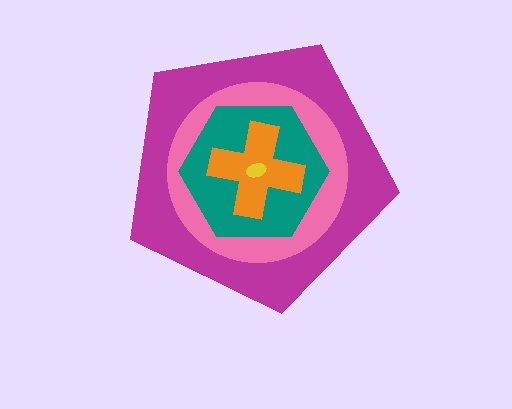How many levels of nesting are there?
5.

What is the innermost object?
The yellow ellipse.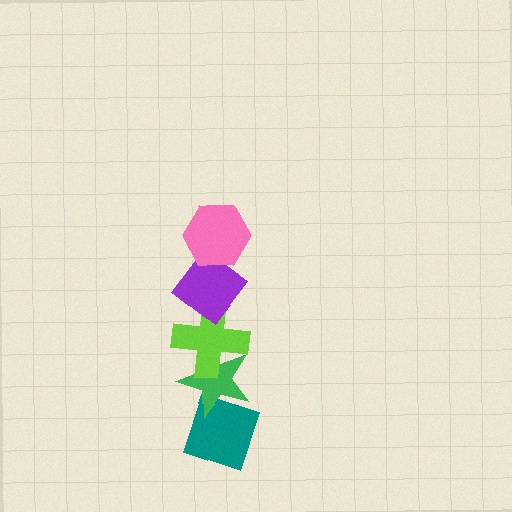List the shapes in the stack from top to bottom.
From top to bottom: the pink hexagon, the purple diamond, the lime cross, the green star, the teal diamond.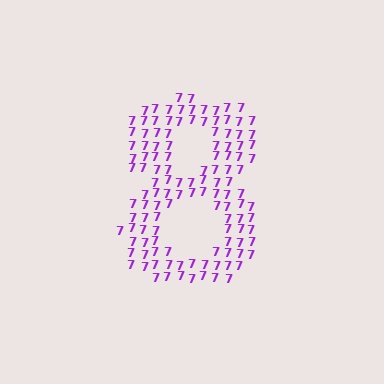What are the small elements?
The small elements are digit 7's.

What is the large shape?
The large shape is the digit 8.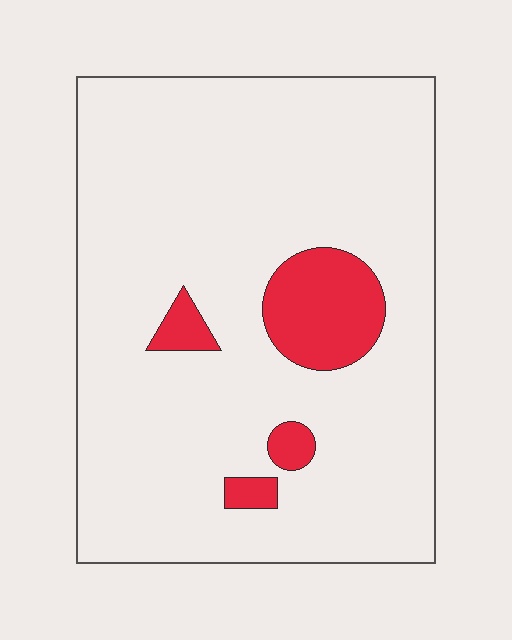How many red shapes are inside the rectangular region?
4.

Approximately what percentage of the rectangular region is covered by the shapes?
Approximately 10%.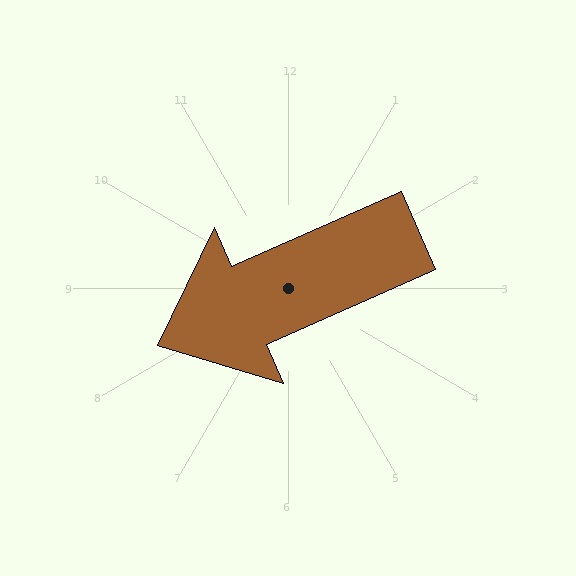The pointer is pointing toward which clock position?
Roughly 8 o'clock.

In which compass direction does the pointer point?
Southwest.